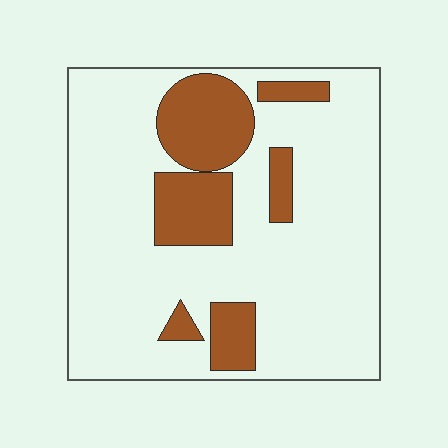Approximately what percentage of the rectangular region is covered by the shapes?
Approximately 20%.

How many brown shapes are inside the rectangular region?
6.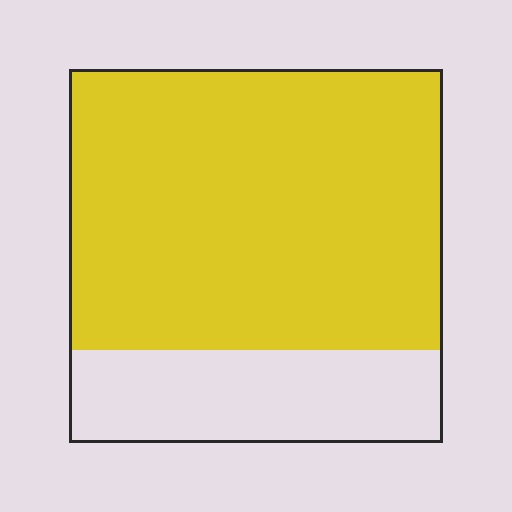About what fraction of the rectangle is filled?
About three quarters (3/4).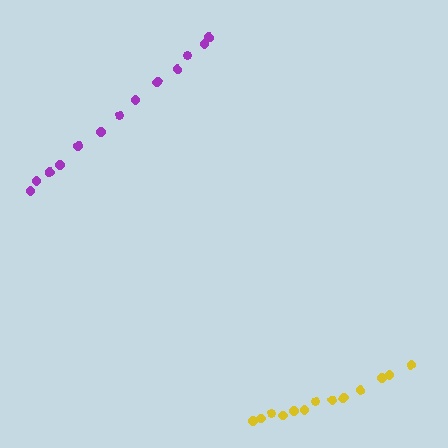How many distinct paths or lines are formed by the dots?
There are 2 distinct paths.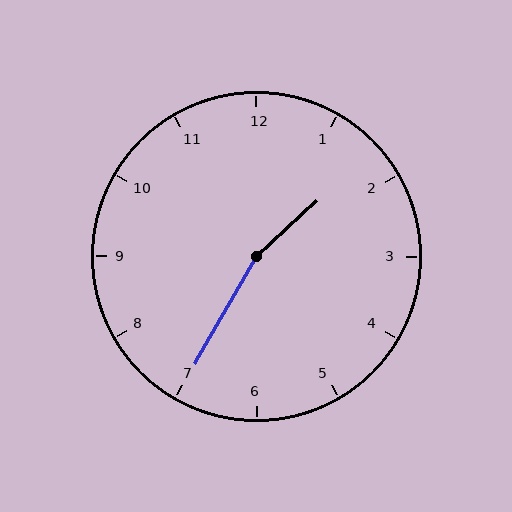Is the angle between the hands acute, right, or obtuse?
It is obtuse.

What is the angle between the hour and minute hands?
Approximately 162 degrees.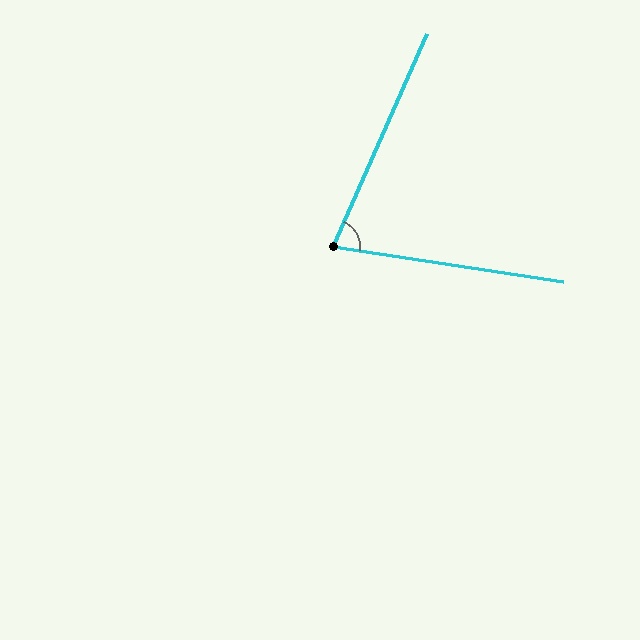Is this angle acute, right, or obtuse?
It is acute.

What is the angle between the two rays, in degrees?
Approximately 75 degrees.